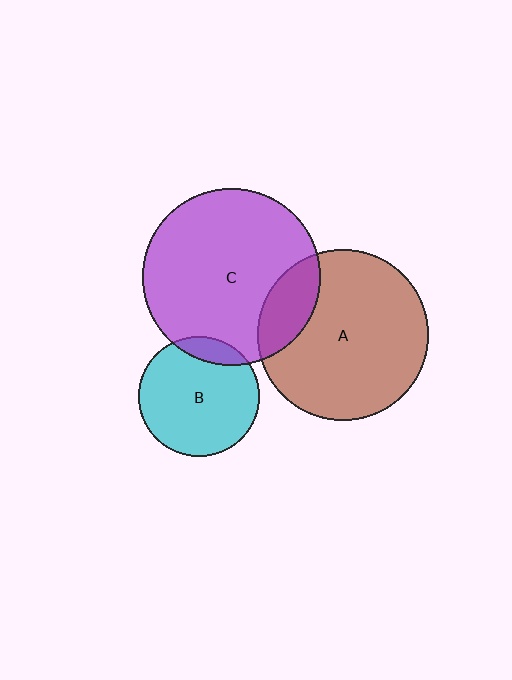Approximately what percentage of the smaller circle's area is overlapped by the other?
Approximately 10%.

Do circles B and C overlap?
Yes.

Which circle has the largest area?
Circle C (purple).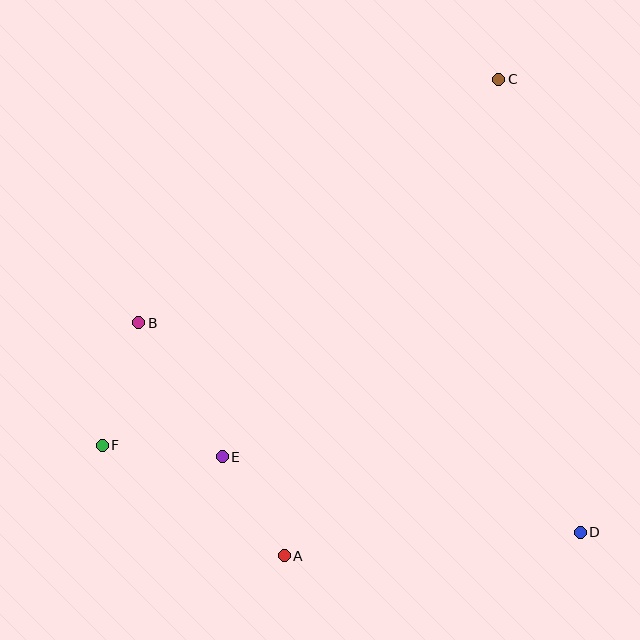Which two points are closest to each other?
Points A and E are closest to each other.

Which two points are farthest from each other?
Points C and F are farthest from each other.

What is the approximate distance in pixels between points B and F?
The distance between B and F is approximately 128 pixels.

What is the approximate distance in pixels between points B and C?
The distance between B and C is approximately 435 pixels.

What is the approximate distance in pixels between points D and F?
The distance between D and F is approximately 486 pixels.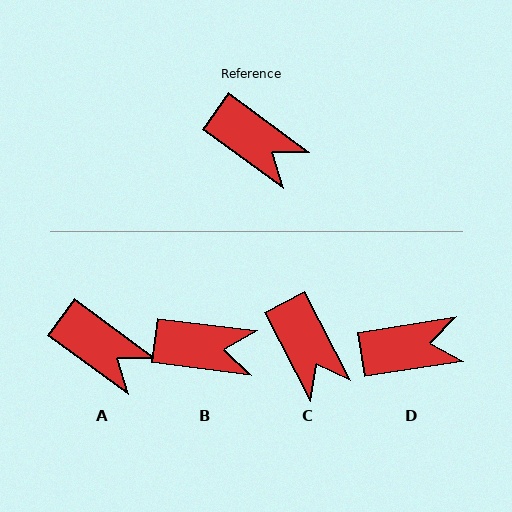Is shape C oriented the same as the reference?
No, it is off by about 26 degrees.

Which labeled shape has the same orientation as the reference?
A.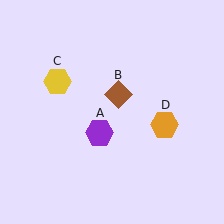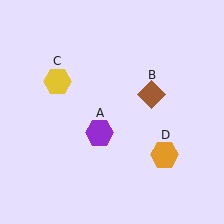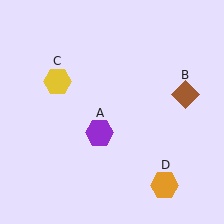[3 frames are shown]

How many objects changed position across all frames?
2 objects changed position: brown diamond (object B), orange hexagon (object D).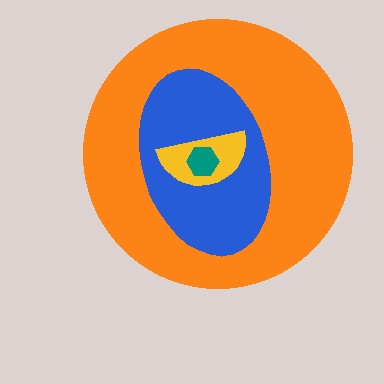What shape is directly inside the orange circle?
The blue ellipse.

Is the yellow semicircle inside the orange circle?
Yes.